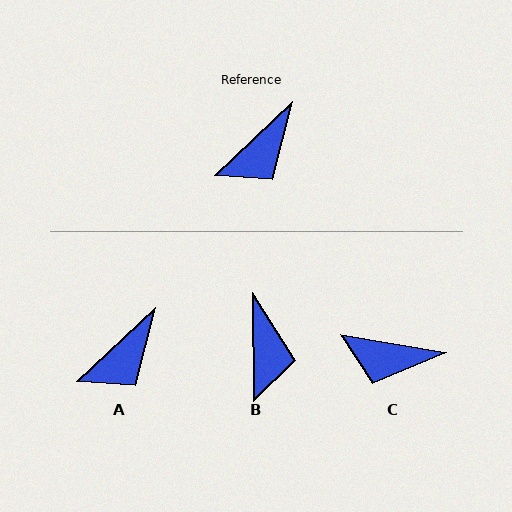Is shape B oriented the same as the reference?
No, it is off by about 47 degrees.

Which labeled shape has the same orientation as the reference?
A.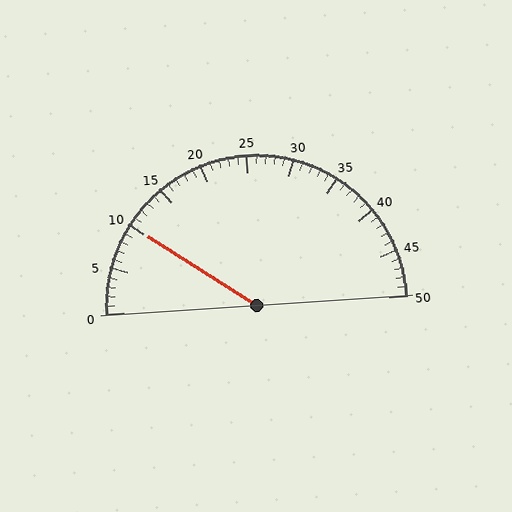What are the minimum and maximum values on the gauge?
The gauge ranges from 0 to 50.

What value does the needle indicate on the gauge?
The needle indicates approximately 10.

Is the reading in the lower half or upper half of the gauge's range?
The reading is in the lower half of the range (0 to 50).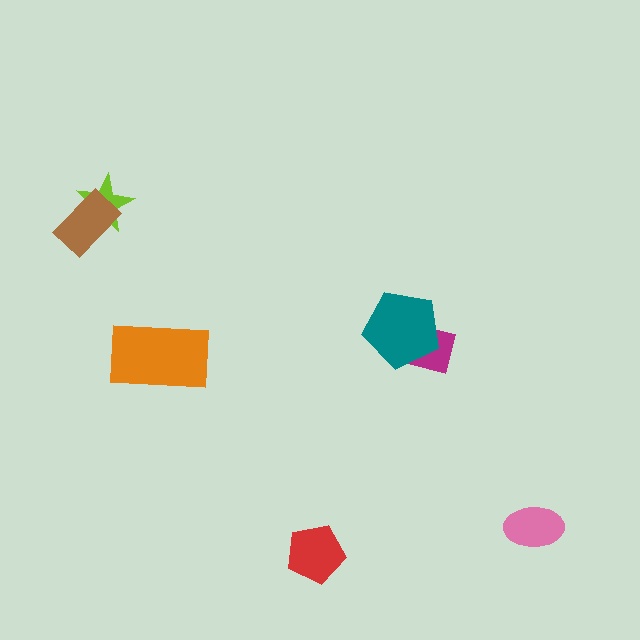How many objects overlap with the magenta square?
1 object overlaps with the magenta square.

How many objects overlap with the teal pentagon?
1 object overlaps with the teal pentagon.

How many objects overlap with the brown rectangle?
1 object overlaps with the brown rectangle.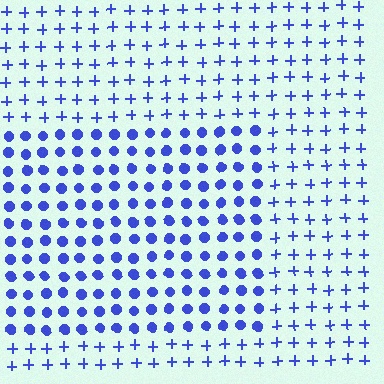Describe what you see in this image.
The image is filled with small blue elements arranged in a uniform grid. A rectangle-shaped region contains circles, while the surrounding area contains plus signs. The boundary is defined purely by the change in element shape.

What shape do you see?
I see a rectangle.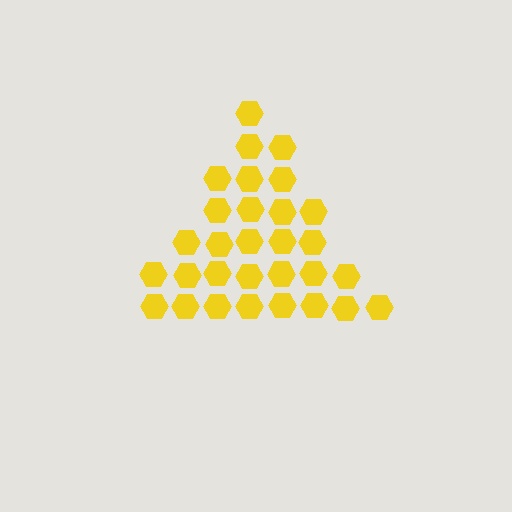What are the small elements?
The small elements are hexagons.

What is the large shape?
The large shape is a triangle.